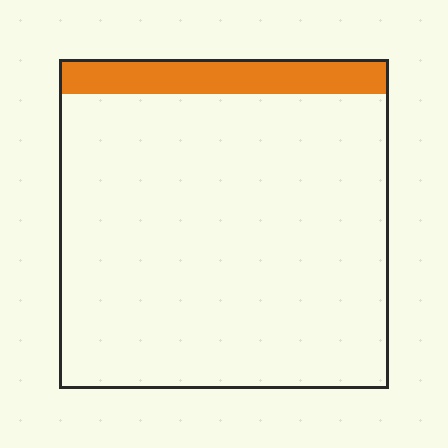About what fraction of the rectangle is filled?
About one tenth (1/10).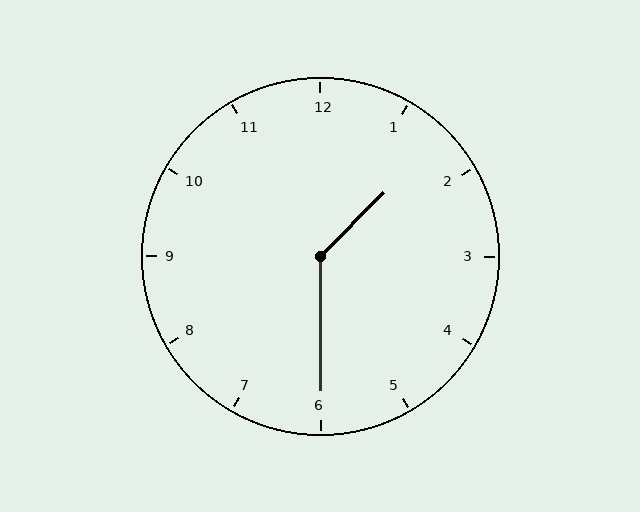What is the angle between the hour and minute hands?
Approximately 135 degrees.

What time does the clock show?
1:30.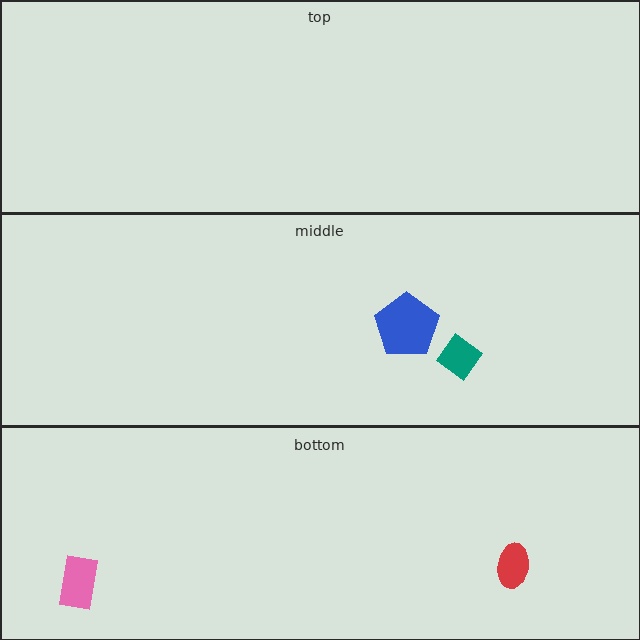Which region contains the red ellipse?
The bottom region.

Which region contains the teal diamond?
The middle region.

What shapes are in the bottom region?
The red ellipse, the pink rectangle.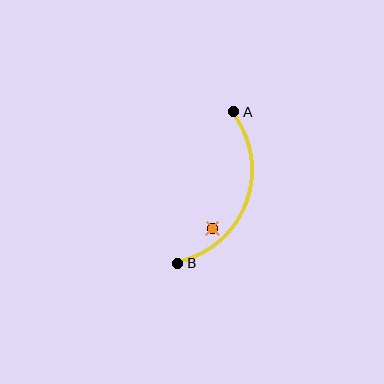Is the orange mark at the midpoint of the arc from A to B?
No — the orange mark does not lie on the arc at all. It sits slightly inside the curve.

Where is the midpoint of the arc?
The arc midpoint is the point on the curve farthest from the straight line joining A and B. It sits to the right of that line.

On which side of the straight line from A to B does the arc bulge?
The arc bulges to the right of the straight line connecting A and B.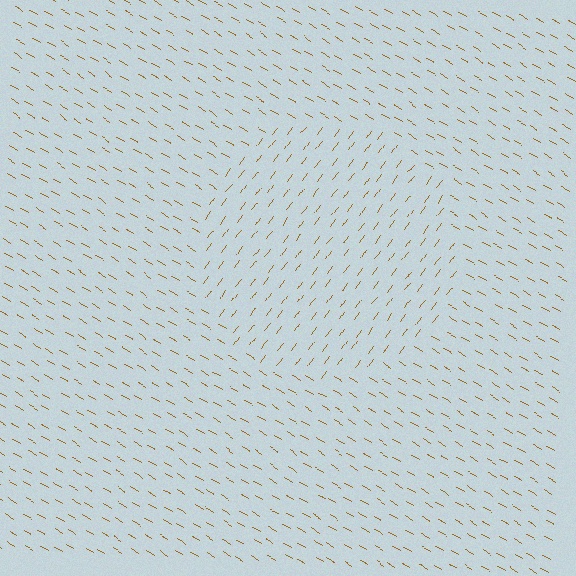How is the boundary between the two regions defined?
The boundary is defined purely by a change in line orientation (approximately 83 degrees difference). All lines are the same color and thickness.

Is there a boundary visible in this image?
Yes, there is a texture boundary formed by a change in line orientation.